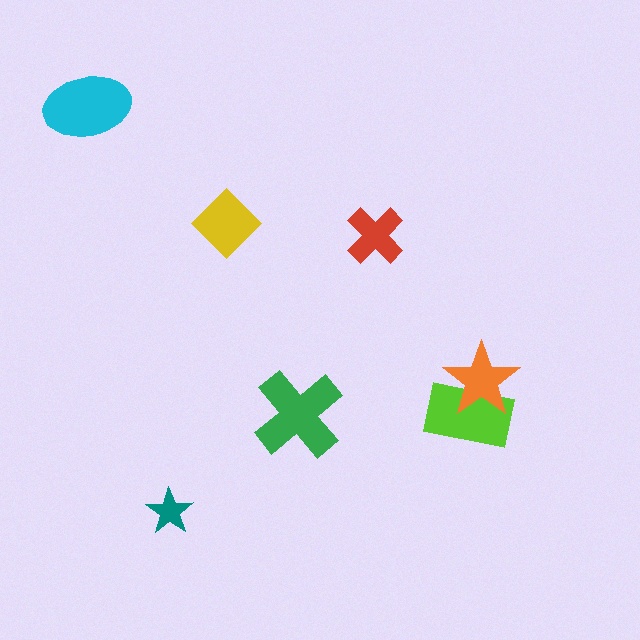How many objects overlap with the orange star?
1 object overlaps with the orange star.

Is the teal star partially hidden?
No, no other shape covers it.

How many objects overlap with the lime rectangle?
1 object overlaps with the lime rectangle.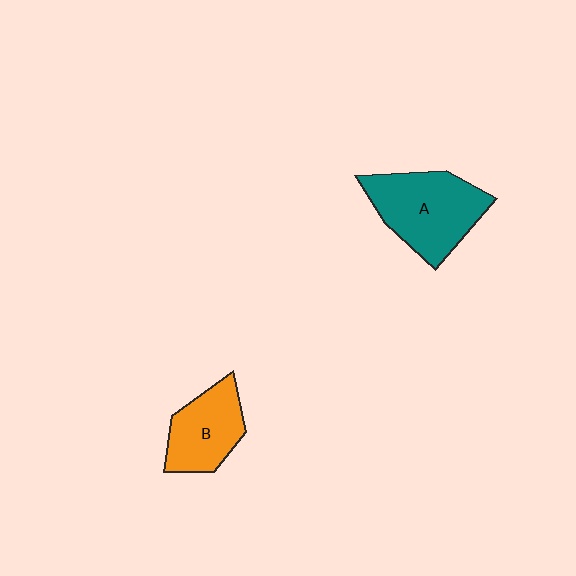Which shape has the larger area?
Shape A (teal).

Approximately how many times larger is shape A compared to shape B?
Approximately 1.4 times.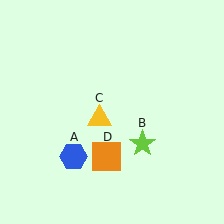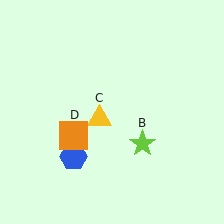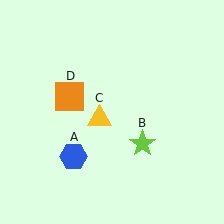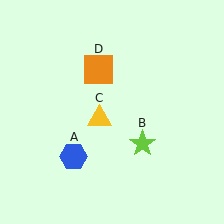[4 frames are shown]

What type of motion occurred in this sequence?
The orange square (object D) rotated clockwise around the center of the scene.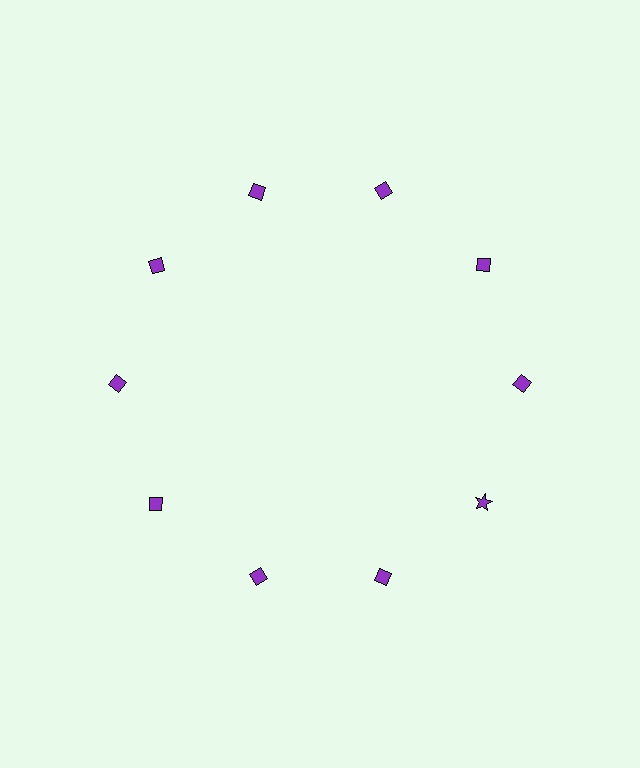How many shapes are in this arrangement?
There are 10 shapes arranged in a ring pattern.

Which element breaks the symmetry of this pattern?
The purple star at roughly the 4 o'clock position breaks the symmetry. All other shapes are purple diamonds.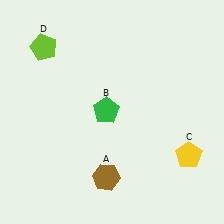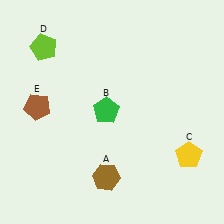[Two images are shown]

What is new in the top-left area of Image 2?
A brown pentagon (E) was added in the top-left area of Image 2.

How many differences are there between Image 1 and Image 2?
There is 1 difference between the two images.